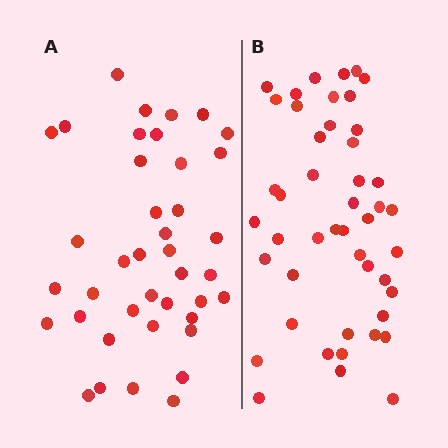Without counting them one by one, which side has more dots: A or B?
Region B (the right region) has more dots.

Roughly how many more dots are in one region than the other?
Region B has about 6 more dots than region A.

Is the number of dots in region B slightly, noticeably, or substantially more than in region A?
Region B has only slightly more — the two regions are fairly close. The ratio is roughly 1.1 to 1.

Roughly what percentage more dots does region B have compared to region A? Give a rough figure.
About 15% more.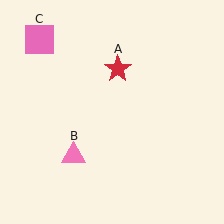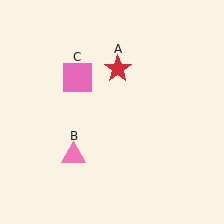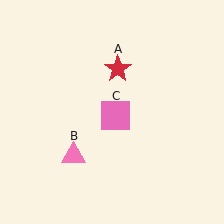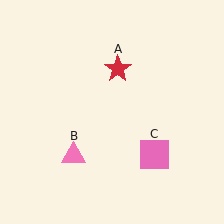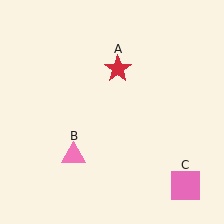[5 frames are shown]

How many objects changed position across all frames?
1 object changed position: pink square (object C).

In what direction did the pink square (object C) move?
The pink square (object C) moved down and to the right.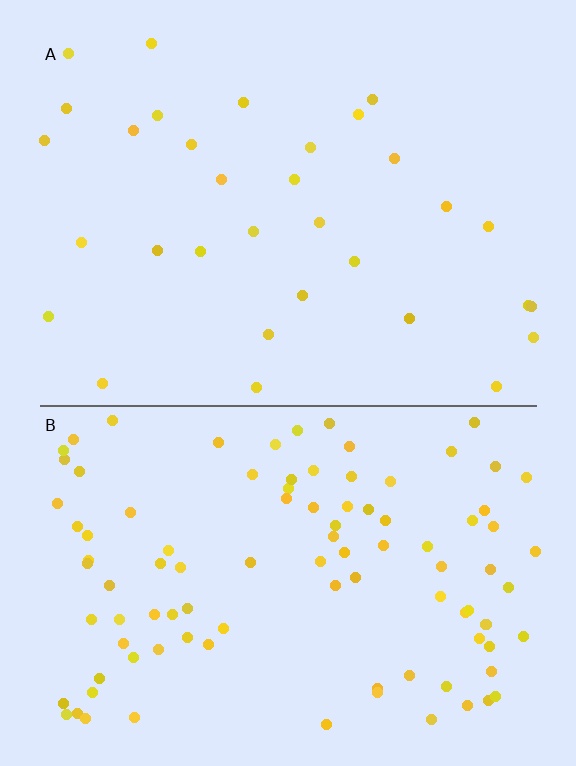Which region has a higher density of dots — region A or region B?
B (the bottom).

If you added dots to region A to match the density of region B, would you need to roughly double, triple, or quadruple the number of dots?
Approximately triple.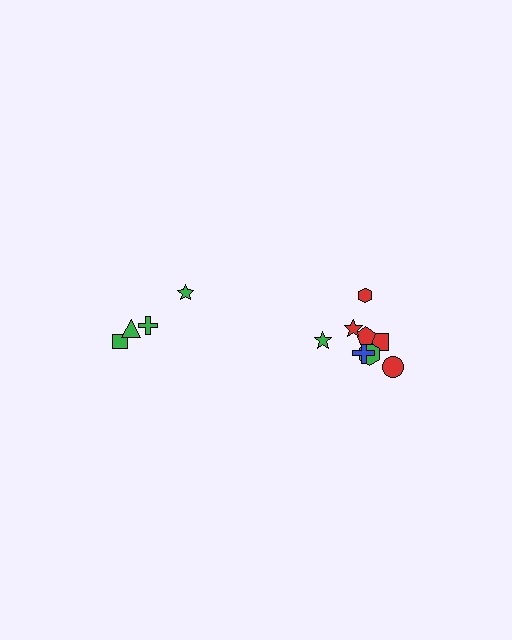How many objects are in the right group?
There are 8 objects.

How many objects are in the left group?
There are 4 objects.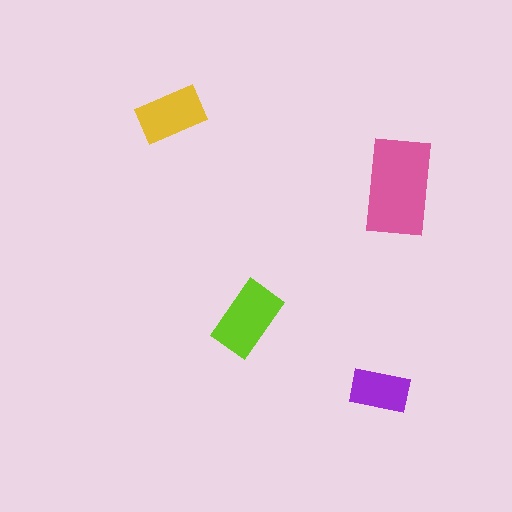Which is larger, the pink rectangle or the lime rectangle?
The pink one.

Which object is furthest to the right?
The pink rectangle is rightmost.